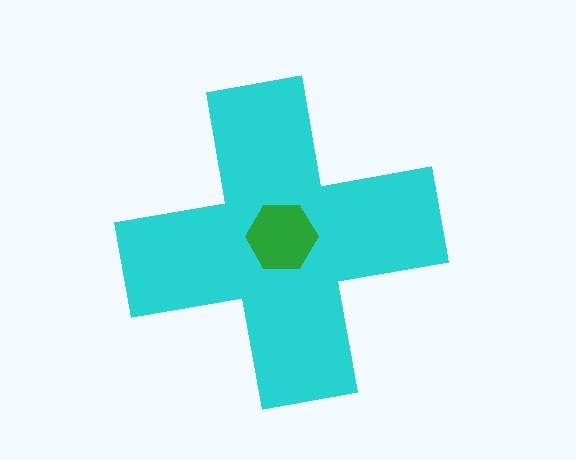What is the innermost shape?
The green hexagon.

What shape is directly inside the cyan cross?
The green hexagon.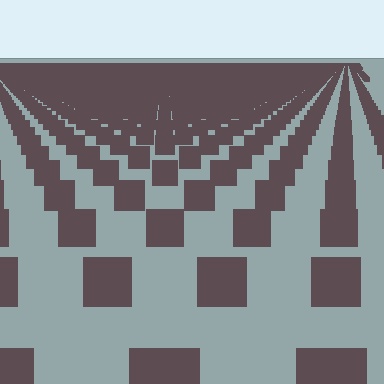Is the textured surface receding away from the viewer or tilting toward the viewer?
The surface is receding away from the viewer. Texture elements get smaller and denser toward the top.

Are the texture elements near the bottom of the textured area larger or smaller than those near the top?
Larger. Near the bottom, elements are closer to the viewer and appear at a bigger on-screen size.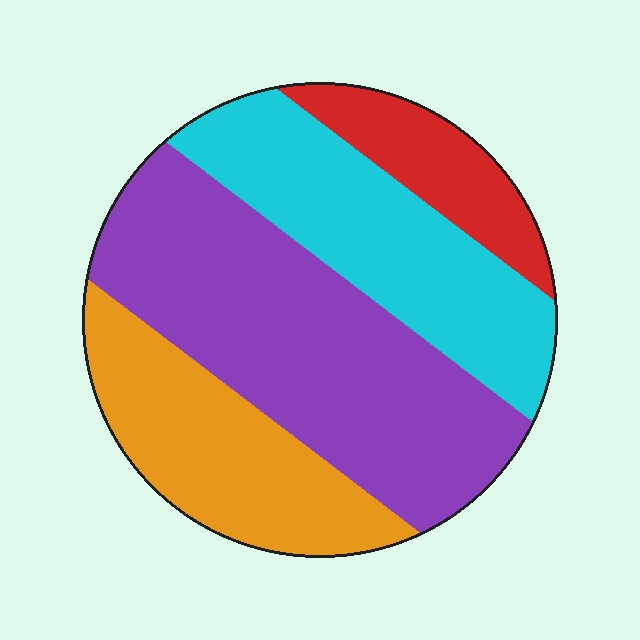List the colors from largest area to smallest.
From largest to smallest: purple, cyan, orange, red.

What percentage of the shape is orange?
Orange covers 22% of the shape.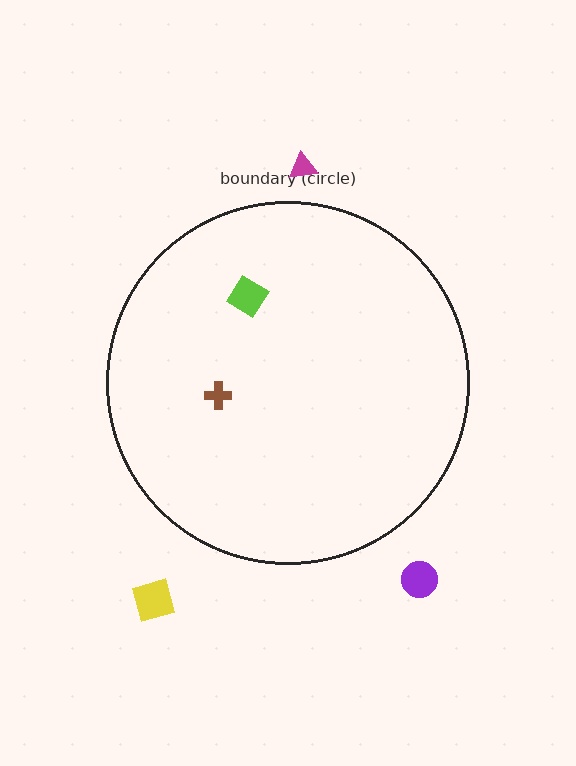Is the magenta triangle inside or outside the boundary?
Outside.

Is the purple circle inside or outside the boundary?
Outside.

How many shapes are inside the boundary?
2 inside, 3 outside.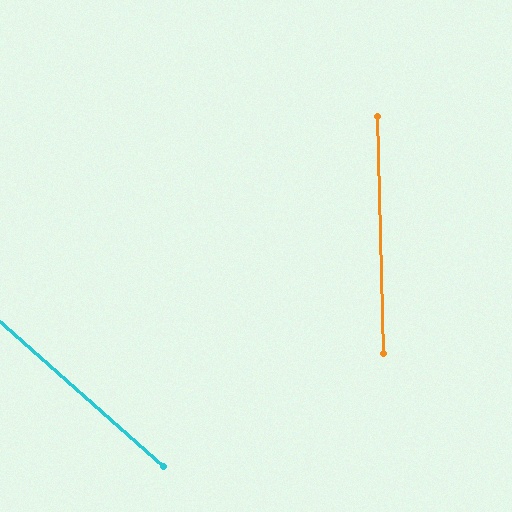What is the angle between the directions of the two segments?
Approximately 47 degrees.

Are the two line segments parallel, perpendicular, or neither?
Neither parallel nor perpendicular — they differ by about 47°.